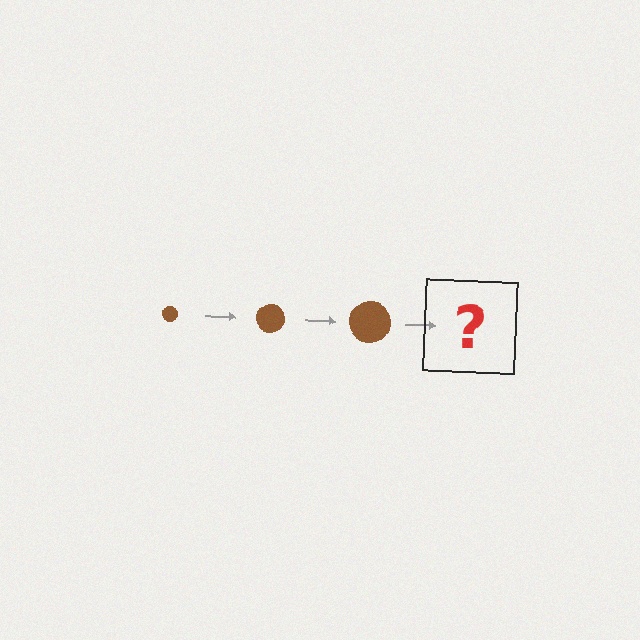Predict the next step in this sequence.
The next step is a brown circle, larger than the previous one.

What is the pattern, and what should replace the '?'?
The pattern is that the circle gets progressively larger each step. The '?' should be a brown circle, larger than the previous one.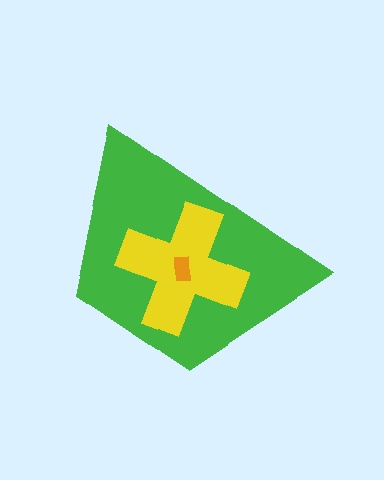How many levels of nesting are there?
3.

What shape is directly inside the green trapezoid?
The yellow cross.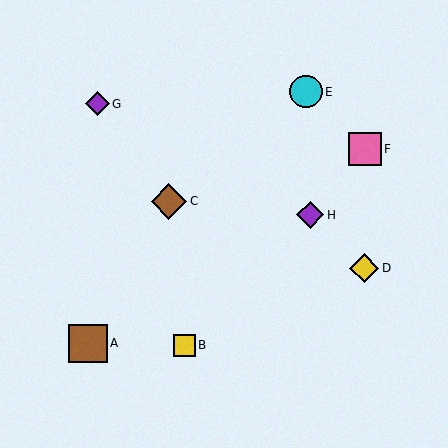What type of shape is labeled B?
Shape B is a yellow square.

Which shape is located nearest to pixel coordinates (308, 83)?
The cyan circle (labeled E) at (306, 92) is nearest to that location.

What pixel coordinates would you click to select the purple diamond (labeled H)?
Click at (310, 215) to select the purple diamond H.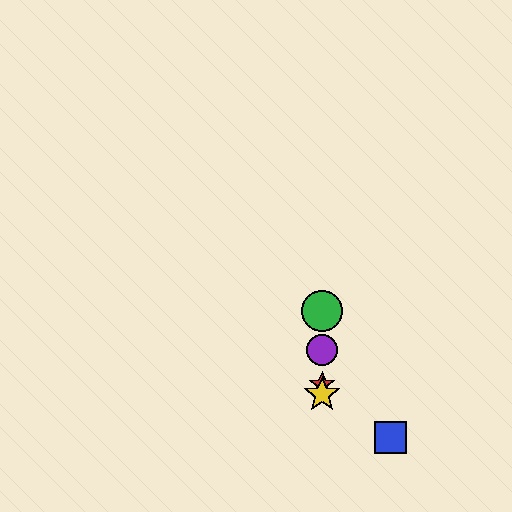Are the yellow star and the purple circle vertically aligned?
Yes, both are at x≈322.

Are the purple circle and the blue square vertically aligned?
No, the purple circle is at x≈322 and the blue square is at x≈391.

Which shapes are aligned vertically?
The red star, the green circle, the yellow star, the purple circle are aligned vertically.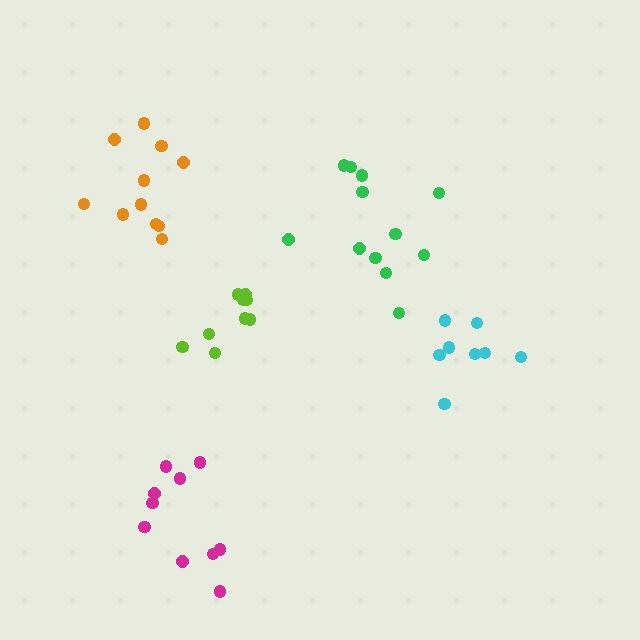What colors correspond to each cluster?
The clusters are colored: green, cyan, lime, magenta, orange.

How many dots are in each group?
Group 1: 12 dots, Group 2: 8 dots, Group 3: 9 dots, Group 4: 10 dots, Group 5: 11 dots (50 total).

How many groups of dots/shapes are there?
There are 5 groups.